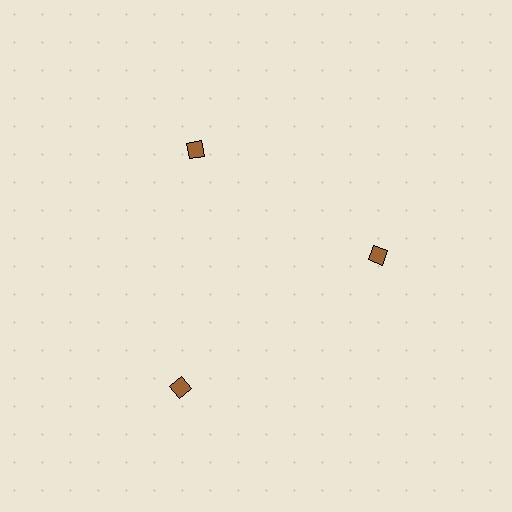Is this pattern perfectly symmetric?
No. The 3 brown diamonds are arranged in a ring, but one element near the 7 o'clock position is pushed outward from the center, breaking the 3-fold rotational symmetry.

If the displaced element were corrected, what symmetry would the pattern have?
It would have 3-fold rotational symmetry — the pattern would map onto itself every 120 degrees.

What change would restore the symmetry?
The symmetry would be restored by moving it inward, back onto the ring so that all 3 diamonds sit at equal angles and equal distance from the center.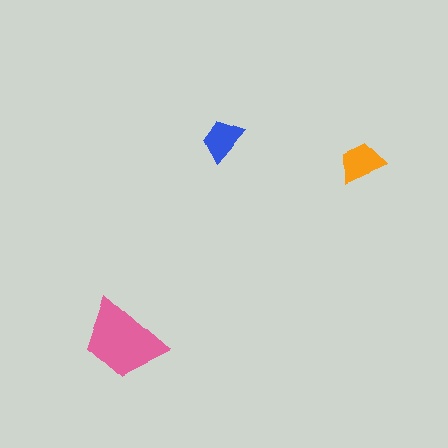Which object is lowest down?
The pink trapezoid is bottommost.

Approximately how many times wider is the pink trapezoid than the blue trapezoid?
About 2 times wider.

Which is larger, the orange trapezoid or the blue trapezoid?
The orange one.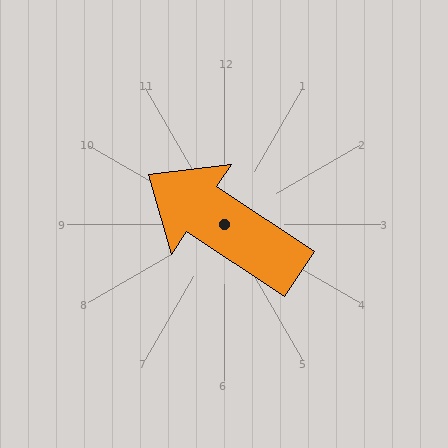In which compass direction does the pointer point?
Northwest.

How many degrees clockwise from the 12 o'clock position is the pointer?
Approximately 304 degrees.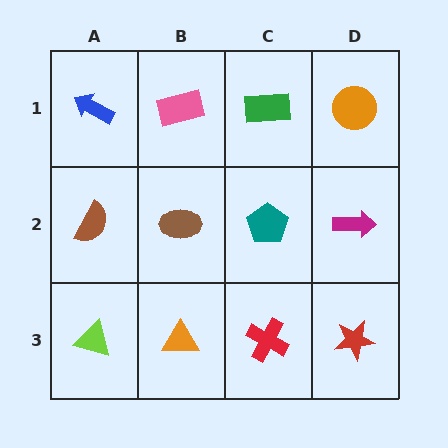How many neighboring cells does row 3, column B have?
3.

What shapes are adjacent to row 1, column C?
A teal pentagon (row 2, column C), a pink rectangle (row 1, column B), an orange circle (row 1, column D).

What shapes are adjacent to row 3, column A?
A brown semicircle (row 2, column A), an orange triangle (row 3, column B).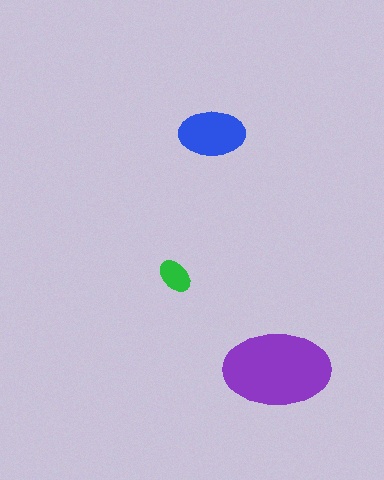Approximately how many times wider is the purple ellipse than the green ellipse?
About 3 times wider.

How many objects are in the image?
There are 3 objects in the image.